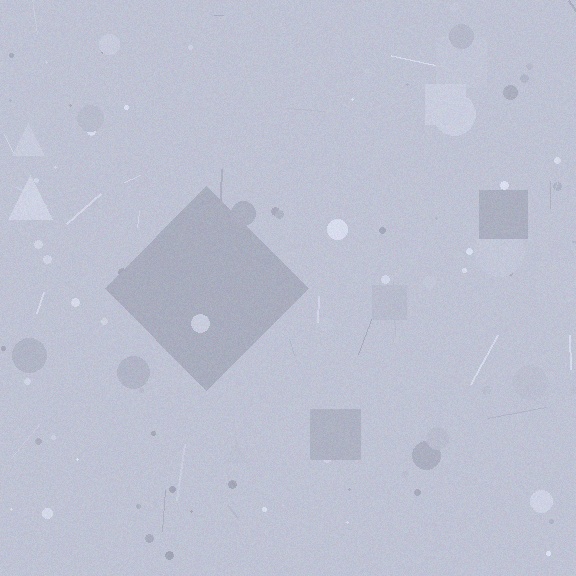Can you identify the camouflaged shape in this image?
The camouflaged shape is a diamond.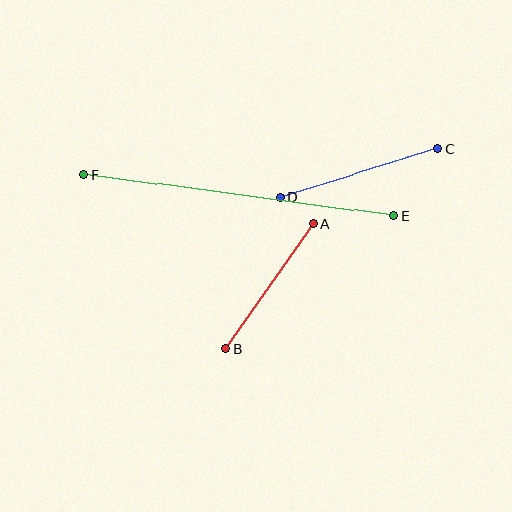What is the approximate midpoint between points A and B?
The midpoint is at approximately (270, 286) pixels.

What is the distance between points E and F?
The distance is approximately 313 pixels.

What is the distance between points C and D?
The distance is approximately 166 pixels.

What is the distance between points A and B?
The distance is approximately 152 pixels.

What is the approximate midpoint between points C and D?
The midpoint is at approximately (359, 173) pixels.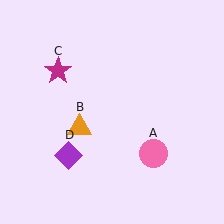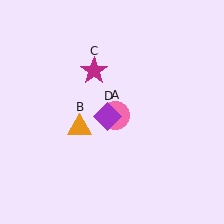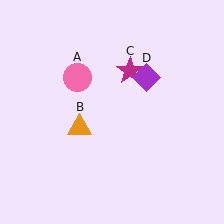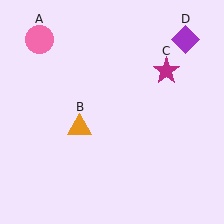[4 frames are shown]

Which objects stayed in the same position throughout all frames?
Orange triangle (object B) remained stationary.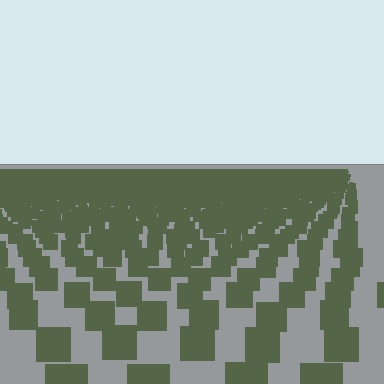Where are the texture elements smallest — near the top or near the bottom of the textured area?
Near the top.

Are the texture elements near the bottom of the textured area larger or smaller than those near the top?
Larger. Near the bottom, elements are closer to the viewer and appear at a bigger on-screen size.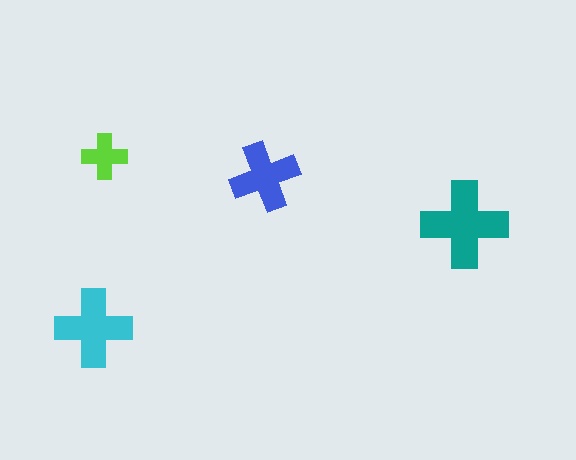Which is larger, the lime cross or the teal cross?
The teal one.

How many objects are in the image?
There are 4 objects in the image.